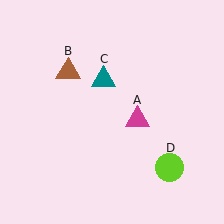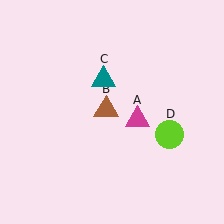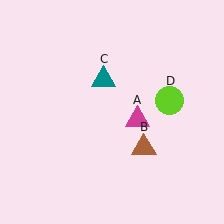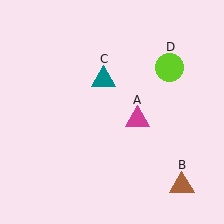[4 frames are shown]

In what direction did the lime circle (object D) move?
The lime circle (object D) moved up.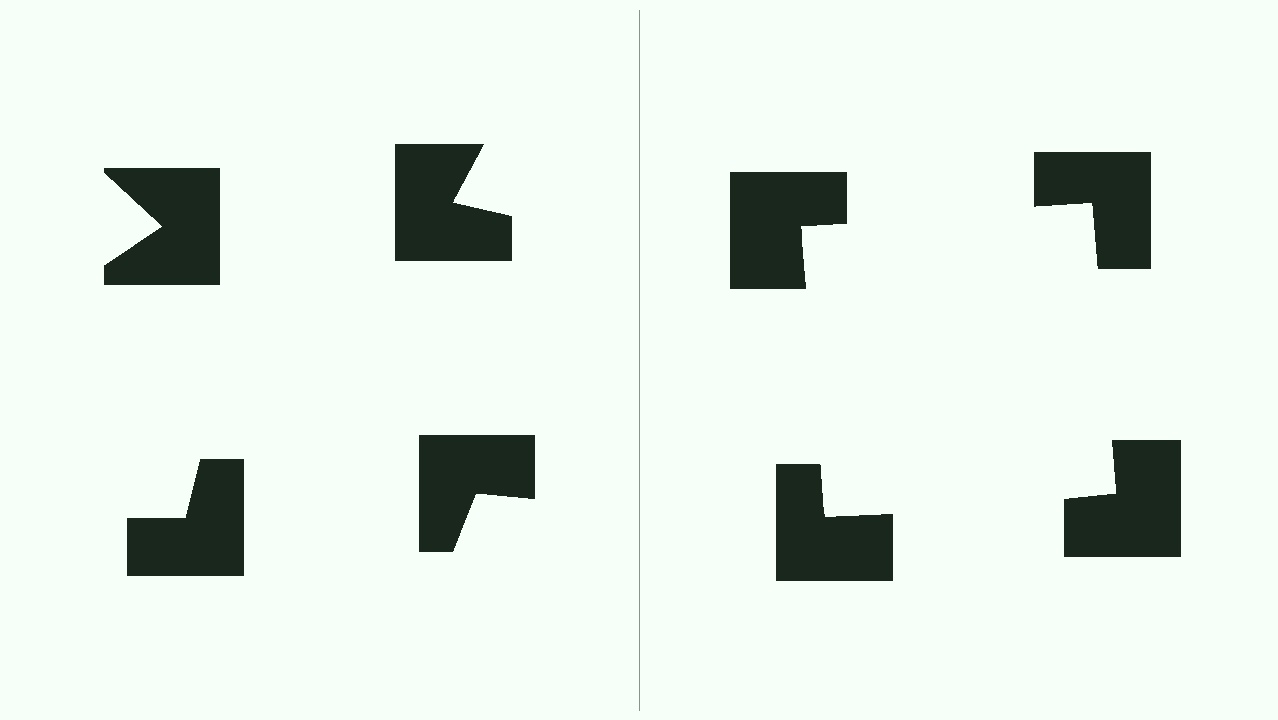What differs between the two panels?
The notched squares are positioned identically on both sides; only the wedge orientations differ. On the right they align to a square; on the left they are misaligned.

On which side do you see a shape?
An illusory square appears on the right side. On the left side the wedge cuts are rotated, so no coherent shape forms.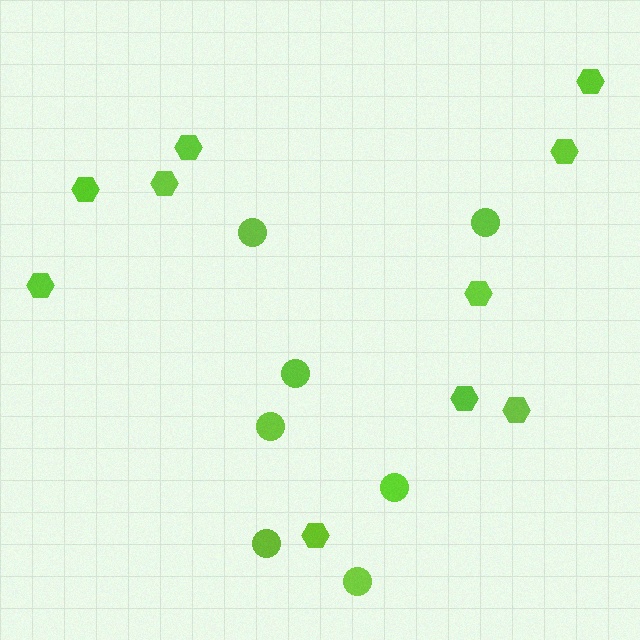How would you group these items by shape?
There are 2 groups: one group of hexagons (10) and one group of circles (7).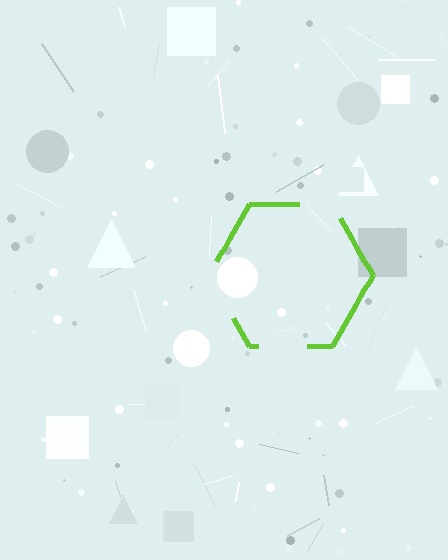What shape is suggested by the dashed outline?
The dashed outline suggests a hexagon.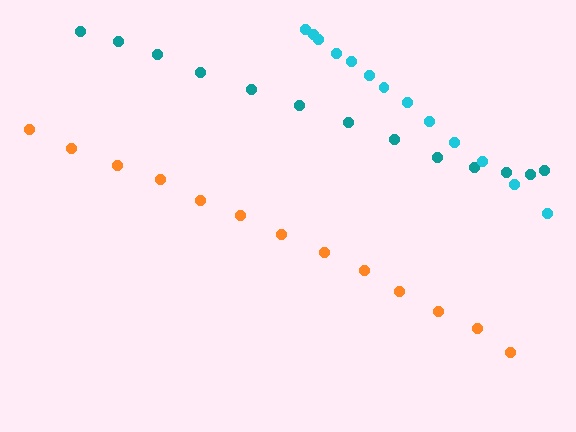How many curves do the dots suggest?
There are 3 distinct paths.